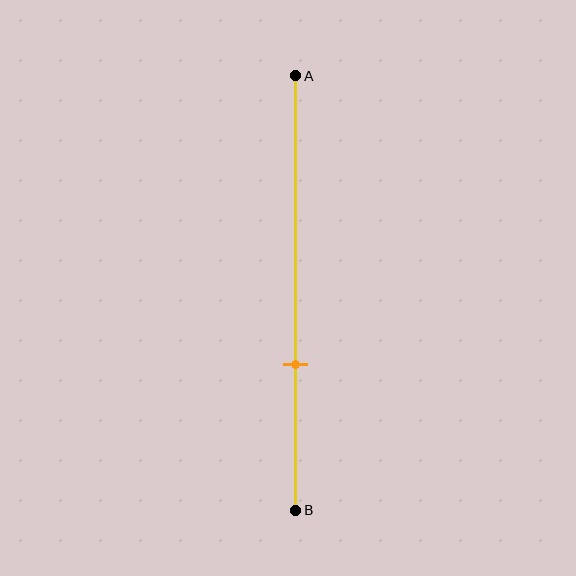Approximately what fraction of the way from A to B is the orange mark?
The orange mark is approximately 65% of the way from A to B.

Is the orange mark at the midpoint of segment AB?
No, the mark is at about 65% from A, not at the 50% midpoint.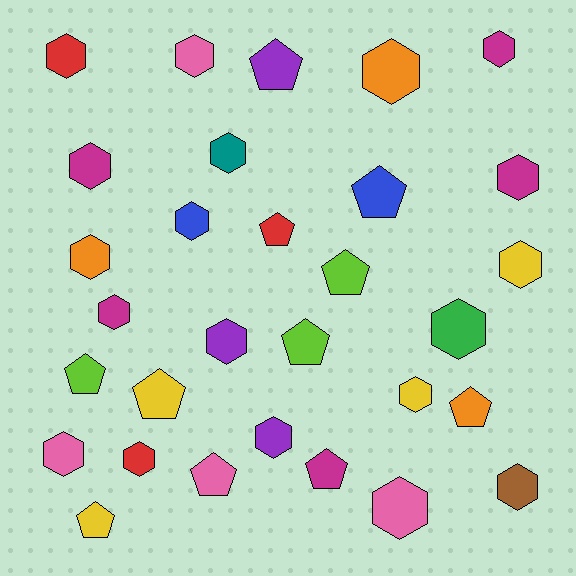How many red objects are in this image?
There are 3 red objects.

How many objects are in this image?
There are 30 objects.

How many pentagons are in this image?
There are 11 pentagons.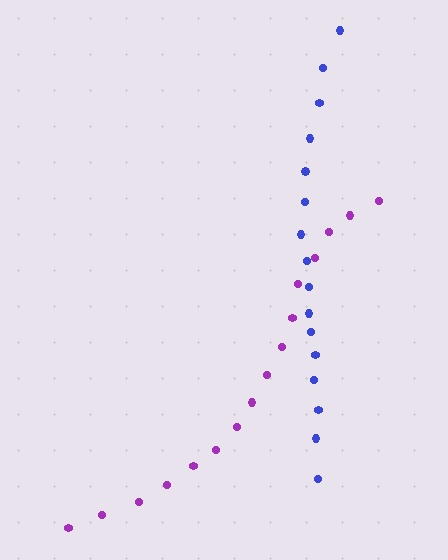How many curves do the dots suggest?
There are 2 distinct paths.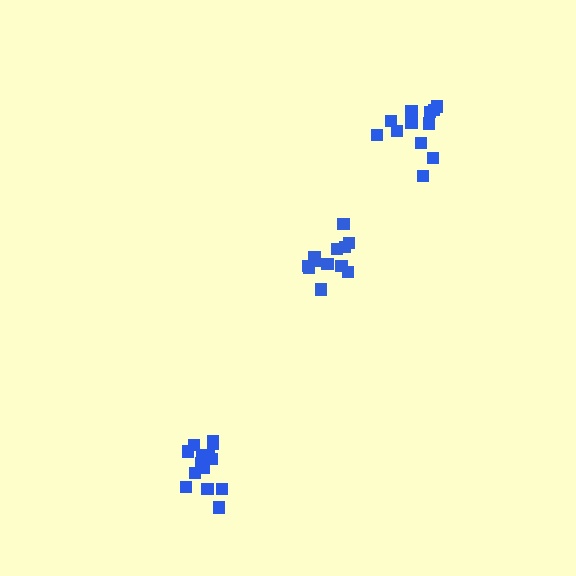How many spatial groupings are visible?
There are 3 spatial groupings.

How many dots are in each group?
Group 1: 12 dots, Group 2: 12 dots, Group 3: 14 dots (38 total).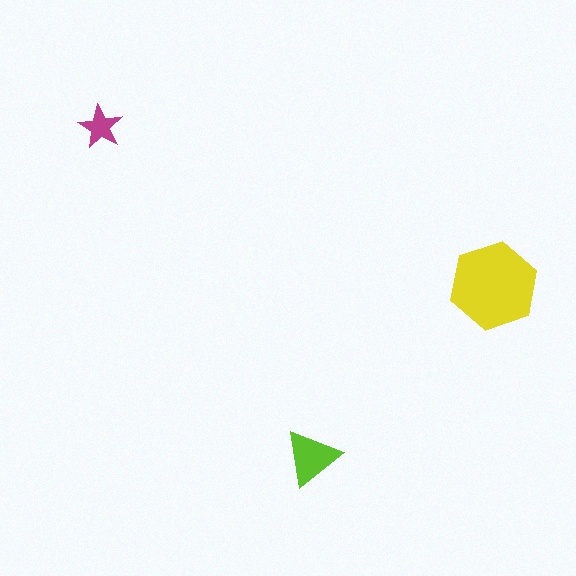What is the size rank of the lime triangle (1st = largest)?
2nd.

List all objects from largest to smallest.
The yellow hexagon, the lime triangle, the magenta star.